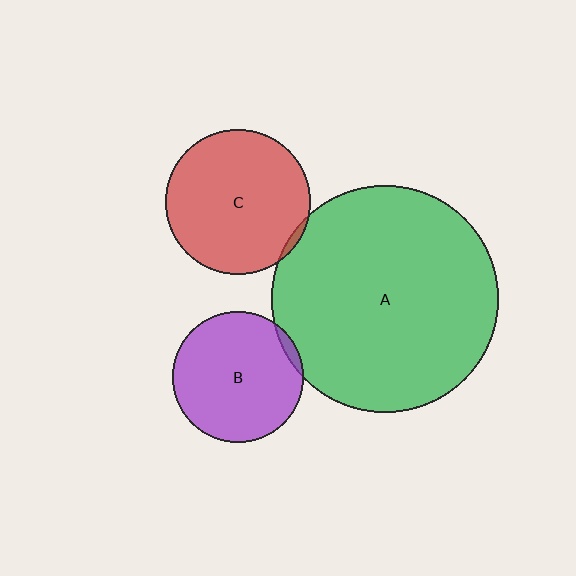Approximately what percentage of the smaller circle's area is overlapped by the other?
Approximately 5%.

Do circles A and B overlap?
Yes.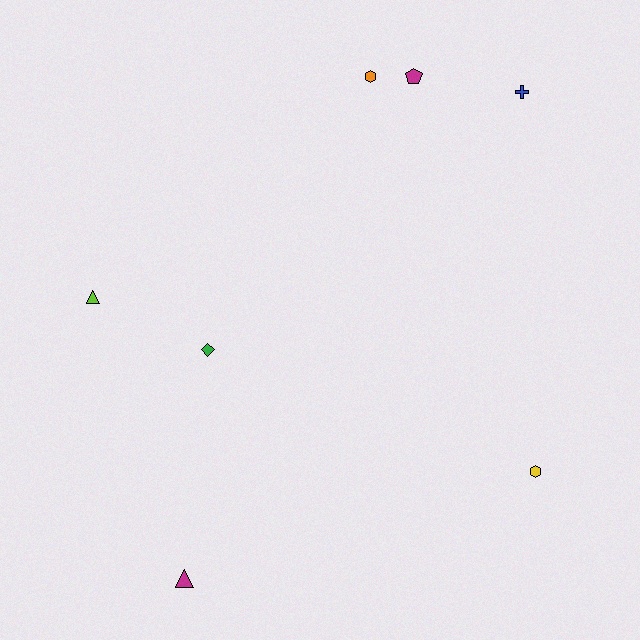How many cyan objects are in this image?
There are no cyan objects.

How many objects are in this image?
There are 7 objects.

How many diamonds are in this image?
There is 1 diamond.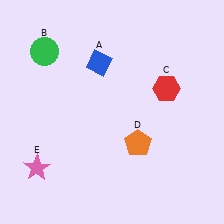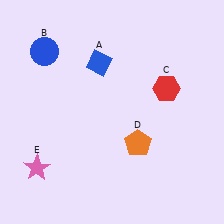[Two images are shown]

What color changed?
The circle (B) changed from green in Image 1 to blue in Image 2.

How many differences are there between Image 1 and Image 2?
There is 1 difference between the two images.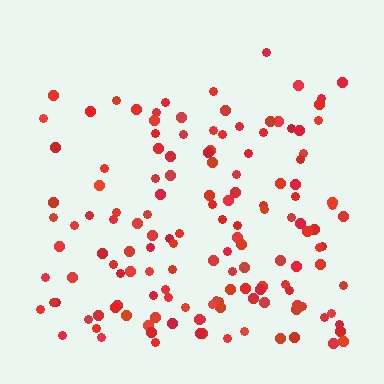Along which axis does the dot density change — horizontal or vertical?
Vertical.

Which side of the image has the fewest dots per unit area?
The top.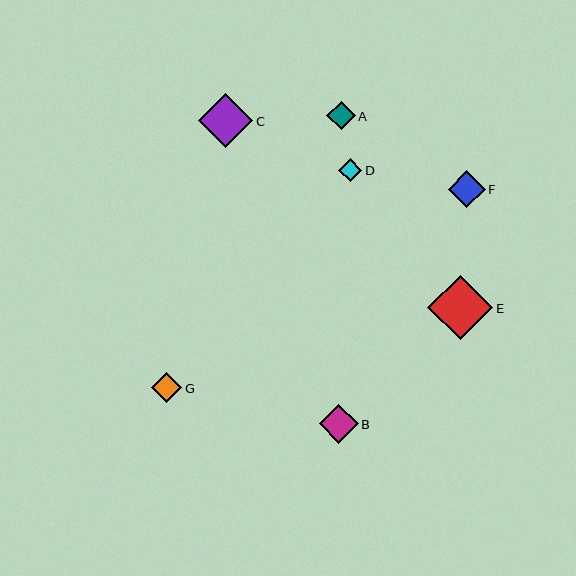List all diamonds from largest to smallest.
From largest to smallest: E, C, B, F, G, A, D.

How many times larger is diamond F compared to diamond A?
Diamond F is approximately 1.3 times the size of diamond A.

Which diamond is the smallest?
Diamond D is the smallest with a size of approximately 23 pixels.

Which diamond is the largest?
Diamond E is the largest with a size of approximately 65 pixels.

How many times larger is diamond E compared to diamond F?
Diamond E is approximately 1.8 times the size of diamond F.